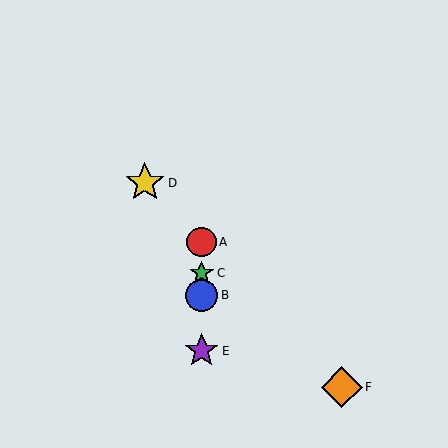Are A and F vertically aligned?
No, A is at x≈202 and F is at x≈342.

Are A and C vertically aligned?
Yes, both are at x≈202.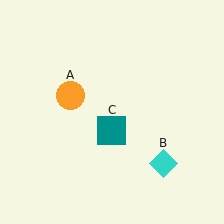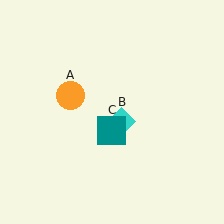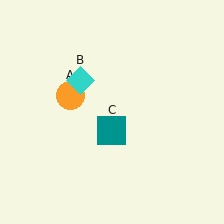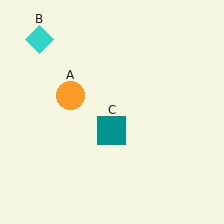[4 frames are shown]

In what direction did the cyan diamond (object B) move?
The cyan diamond (object B) moved up and to the left.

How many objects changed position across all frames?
1 object changed position: cyan diamond (object B).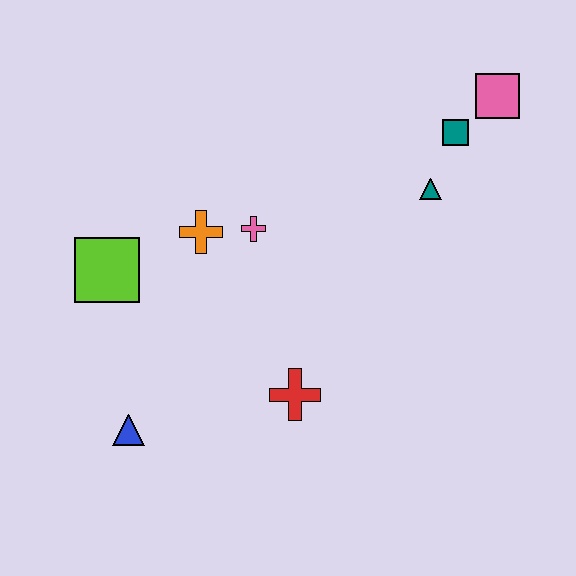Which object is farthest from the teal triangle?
The blue triangle is farthest from the teal triangle.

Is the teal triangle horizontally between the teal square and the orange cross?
Yes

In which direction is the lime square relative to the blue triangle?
The lime square is above the blue triangle.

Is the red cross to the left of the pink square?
Yes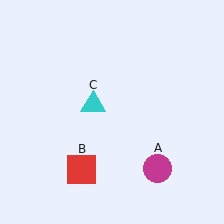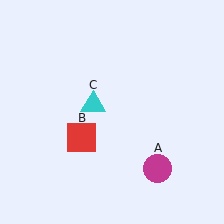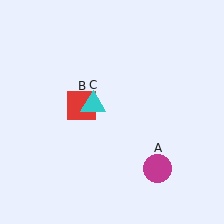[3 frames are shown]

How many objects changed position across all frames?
1 object changed position: red square (object B).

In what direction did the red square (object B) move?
The red square (object B) moved up.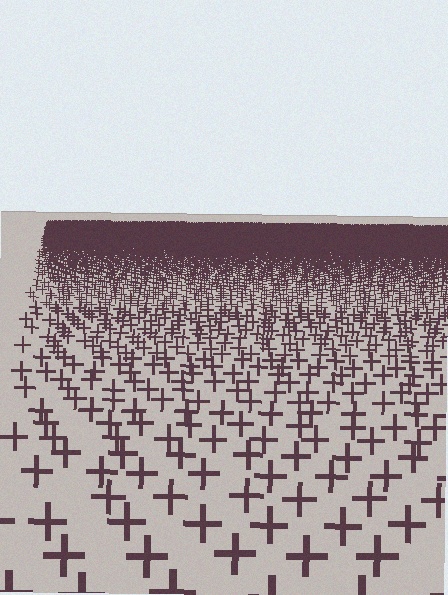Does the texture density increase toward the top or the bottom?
Density increases toward the top.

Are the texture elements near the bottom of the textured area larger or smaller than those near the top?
Larger. Near the bottom, elements are closer to the viewer and appear at a bigger on-screen size.